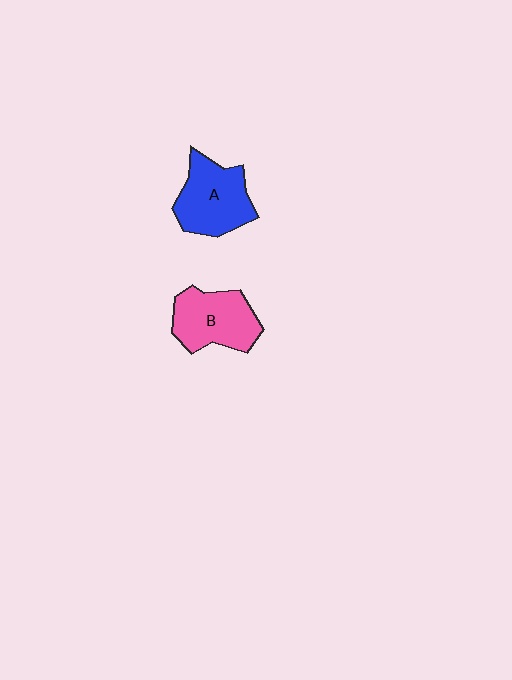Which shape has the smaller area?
Shape B (pink).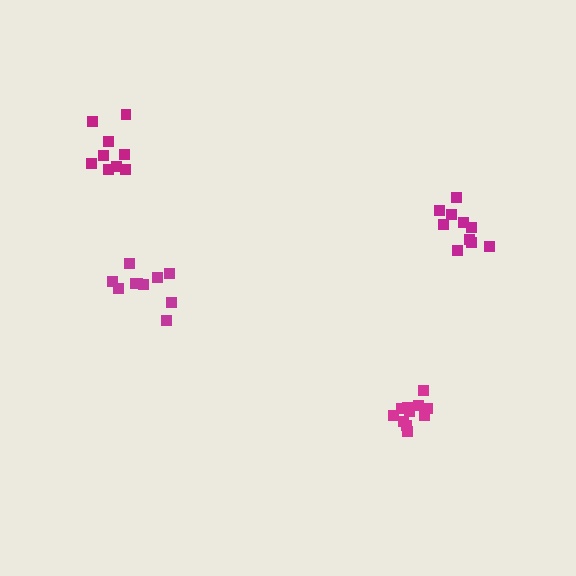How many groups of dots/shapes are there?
There are 4 groups.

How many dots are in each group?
Group 1: 9 dots, Group 2: 10 dots, Group 3: 10 dots, Group 4: 11 dots (40 total).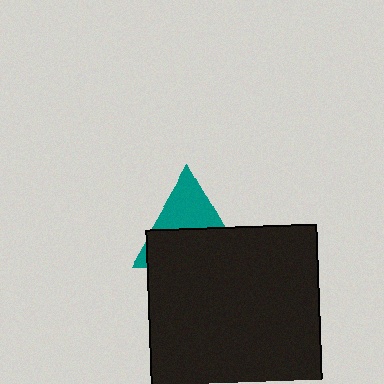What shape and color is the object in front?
The object in front is a black rectangle.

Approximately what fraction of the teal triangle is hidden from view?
Roughly 58% of the teal triangle is hidden behind the black rectangle.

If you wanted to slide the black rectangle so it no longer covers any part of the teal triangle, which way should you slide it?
Slide it down — that is the most direct way to separate the two shapes.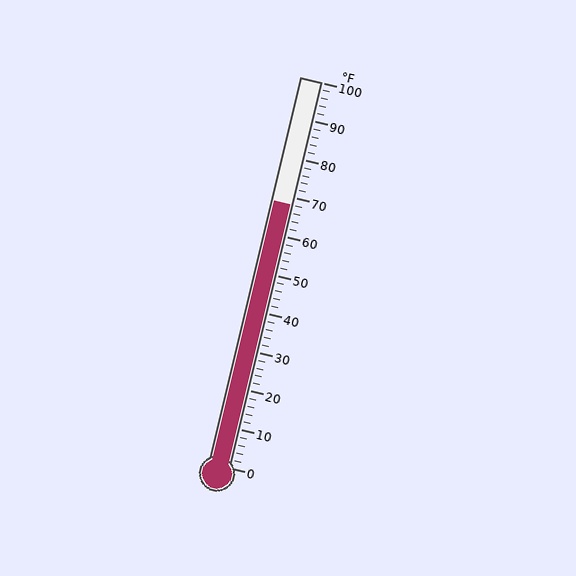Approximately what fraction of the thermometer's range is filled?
The thermometer is filled to approximately 70% of its range.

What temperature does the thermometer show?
The thermometer shows approximately 68°F.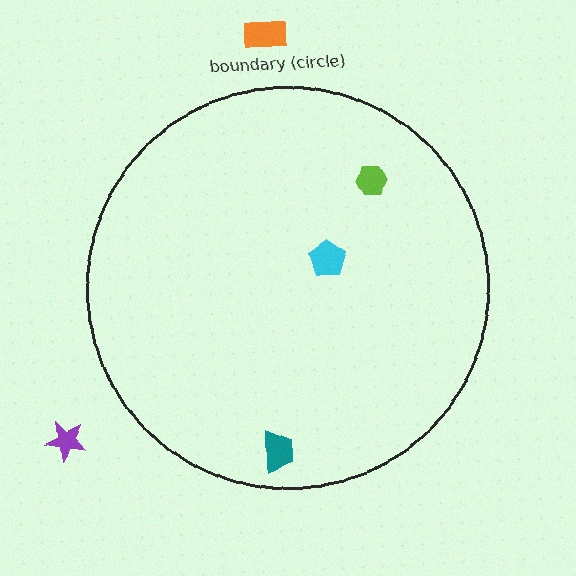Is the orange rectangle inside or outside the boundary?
Outside.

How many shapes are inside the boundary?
3 inside, 2 outside.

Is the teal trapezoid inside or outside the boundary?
Inside.